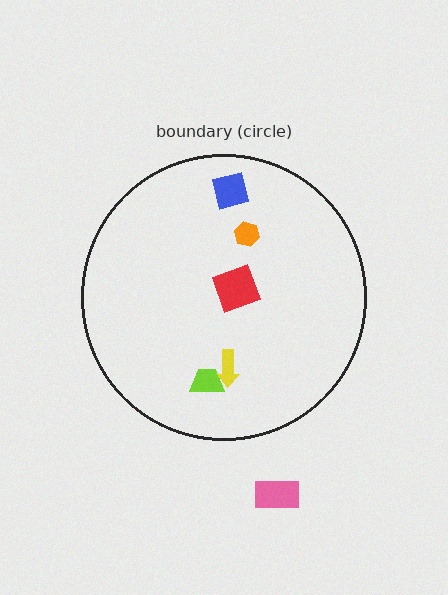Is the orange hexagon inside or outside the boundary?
Inside.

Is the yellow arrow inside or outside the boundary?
Inside.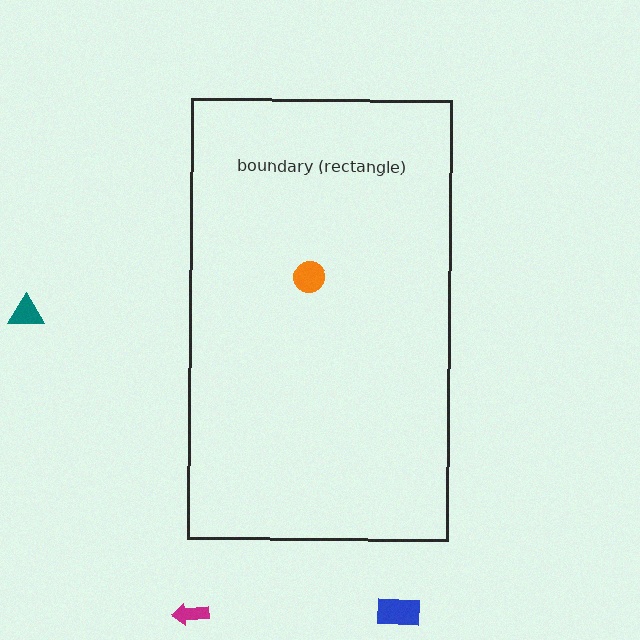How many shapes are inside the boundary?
1 inside, 3 outside.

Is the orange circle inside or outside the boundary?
Inside.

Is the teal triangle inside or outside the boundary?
Outside.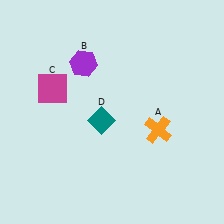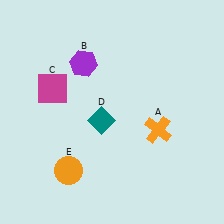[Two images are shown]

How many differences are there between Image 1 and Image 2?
There is 1 difference between the two images.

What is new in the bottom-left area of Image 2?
An orange circle (E) was added in the bottom-left area of Image 2.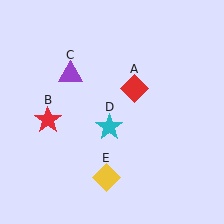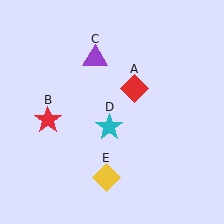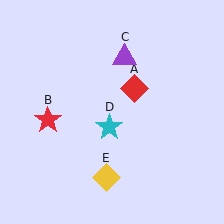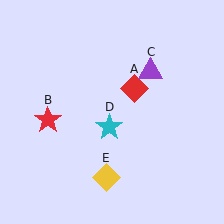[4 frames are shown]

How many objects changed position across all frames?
1 object changed position: purple triangle (object C).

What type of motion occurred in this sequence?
The purple triangle (object C) rotated clockwise around the center of the scene.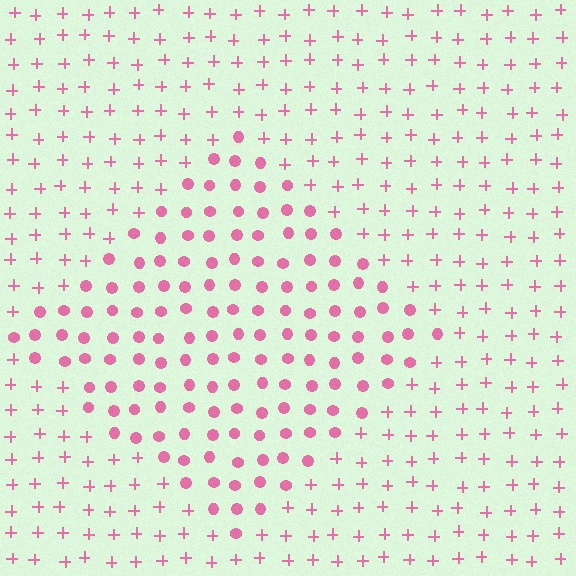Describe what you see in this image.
The image is filled with small pink elements arranged in a uniform grid. A diamond-shaped region contains circles, while the surrounding area contains plus signs. The boundary is defined purely by the change in element shape.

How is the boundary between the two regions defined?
The boundary is defined by a change in element shape: circles inside vs. plus signs outside. All elements share the same color and spacing.